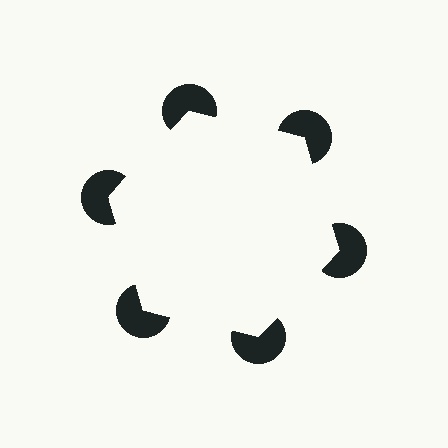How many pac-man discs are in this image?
There are 6 — one at each vertex of the illusory hexagon.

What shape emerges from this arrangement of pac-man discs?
An illusory hexagon — its edges are inferred from the aligned wedge cuts in the pac-man discs, not physically drawn.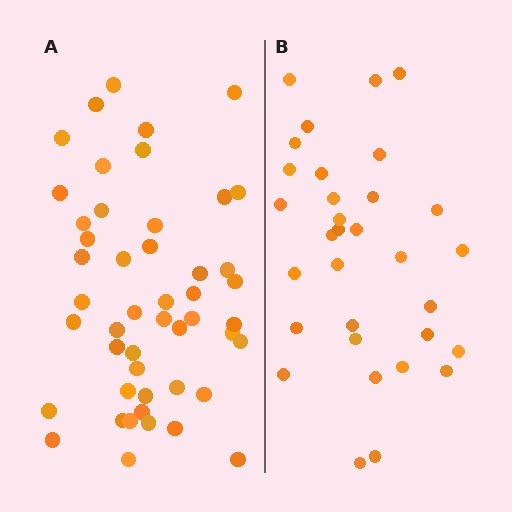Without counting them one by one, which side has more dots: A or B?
Region A (the left region) has more dots.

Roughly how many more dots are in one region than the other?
Region A has approximately 15 more dots than region B.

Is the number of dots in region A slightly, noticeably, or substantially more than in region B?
Region A has substantially more. The ratio is roughly 1.5 to 1.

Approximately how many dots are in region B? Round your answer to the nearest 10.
About 30 dots. (The exact count is 32, which rounds to 30.)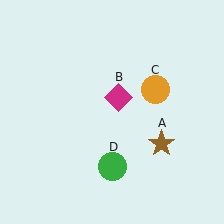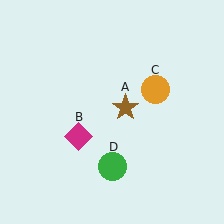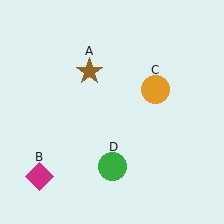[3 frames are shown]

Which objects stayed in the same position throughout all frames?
Orange circle (object C) and green circle (object D) remained stationary.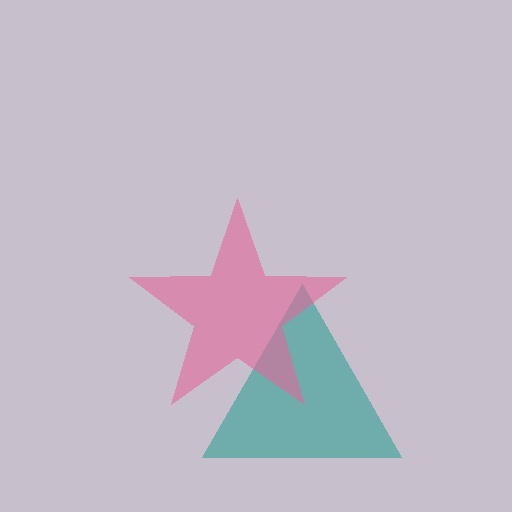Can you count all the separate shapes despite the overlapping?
Yes, there are 2 separate shapes.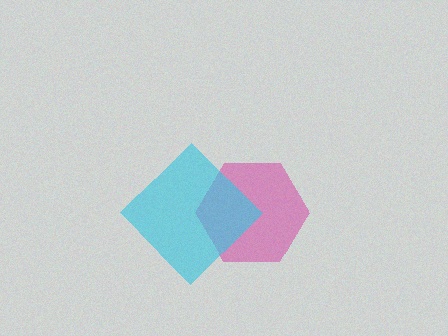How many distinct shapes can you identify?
There are 2 distinct shapes: a magenta hexagon, a cyan diamond.